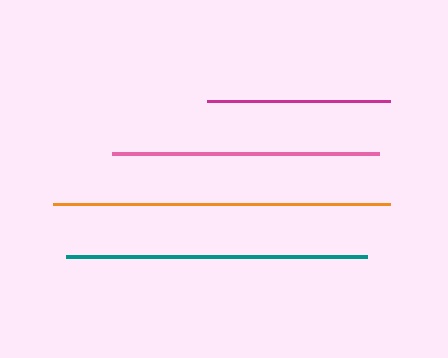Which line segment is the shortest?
The magenta line is the shortest at approximately 183 pixels.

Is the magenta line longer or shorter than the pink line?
The pink line is longer than the magenta line.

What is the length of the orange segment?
The orange segment is approximately 337 pixels long.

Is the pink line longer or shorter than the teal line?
The teal line is longer than the pink line.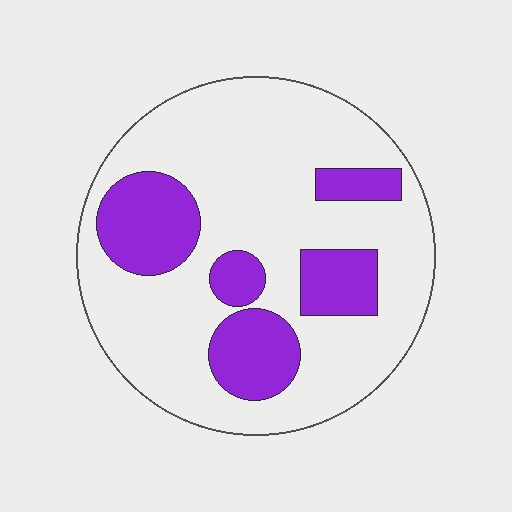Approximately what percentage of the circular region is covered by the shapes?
Approximately 25%.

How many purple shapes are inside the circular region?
5.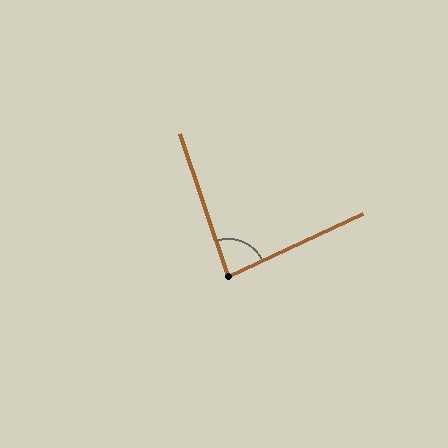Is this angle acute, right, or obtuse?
It is acute.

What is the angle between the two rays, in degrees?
Approximately 84 degrees.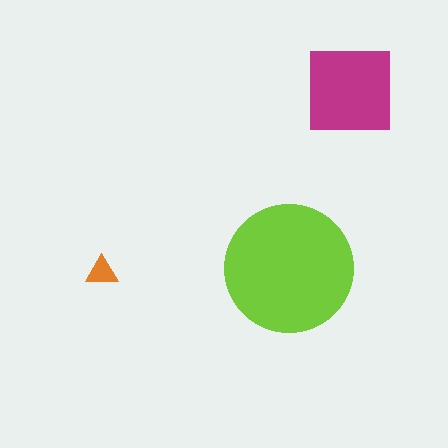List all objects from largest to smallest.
The lime circle, the magenta square, the orange triangle.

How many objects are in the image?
There are 3 objects in the image.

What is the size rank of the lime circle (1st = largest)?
1st.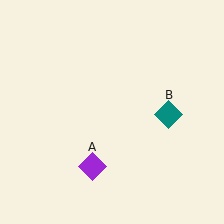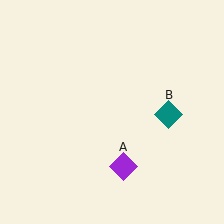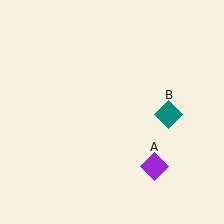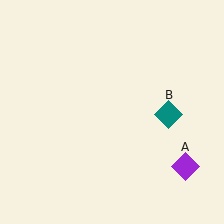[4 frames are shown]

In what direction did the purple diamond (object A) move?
The purple diamond (object A) moved right.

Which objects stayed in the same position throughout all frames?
Teal diamond (object B) remained stationary.